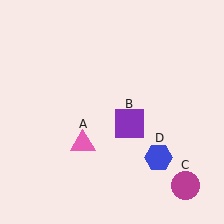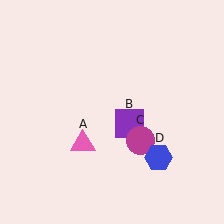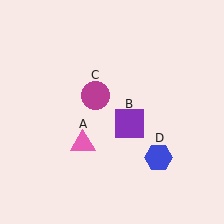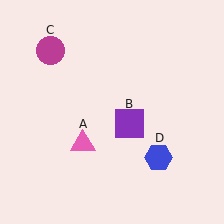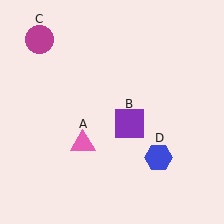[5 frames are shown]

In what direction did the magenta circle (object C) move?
The magenta circle (object C) moved up and to the left.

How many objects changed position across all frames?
1 object changed position: magenta circle (object C).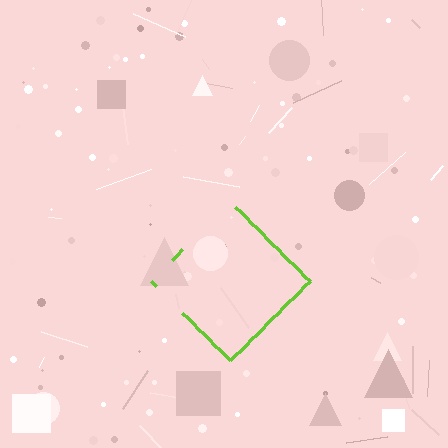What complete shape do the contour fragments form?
The contour fragments form a diamond.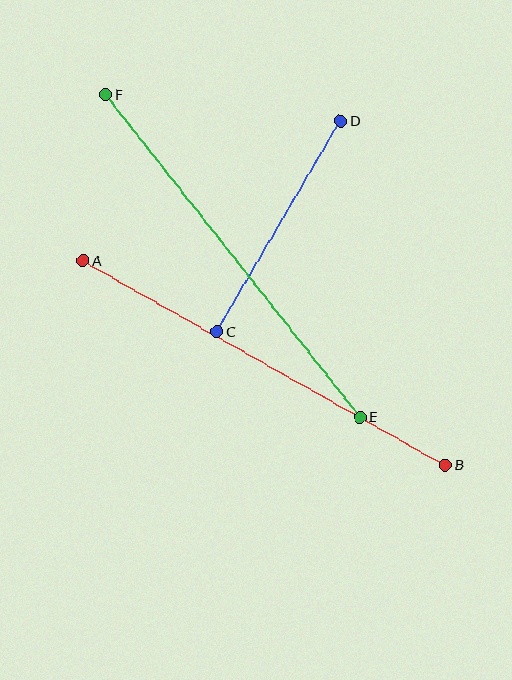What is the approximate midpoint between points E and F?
The midpoint is at approximately (233, 256) pixels.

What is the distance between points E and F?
The distance is approximately 411 pixels.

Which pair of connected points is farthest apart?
Points A and B are farthest apart.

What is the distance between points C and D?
The distance is approximately 244 pixels.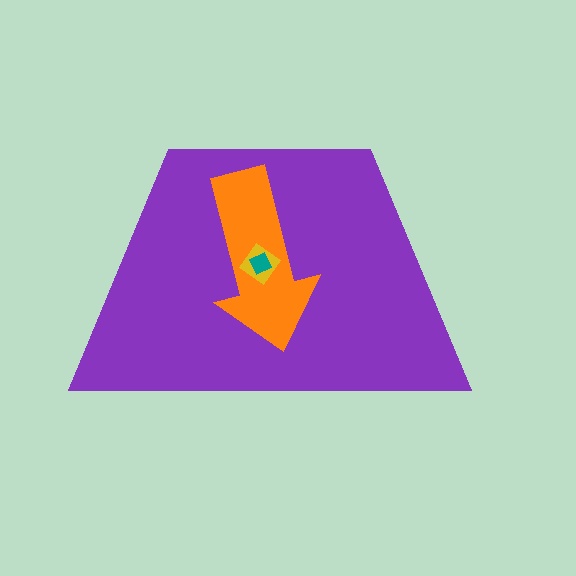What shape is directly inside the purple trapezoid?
The orange arrow.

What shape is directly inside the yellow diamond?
The teal diamond.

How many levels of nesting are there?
4.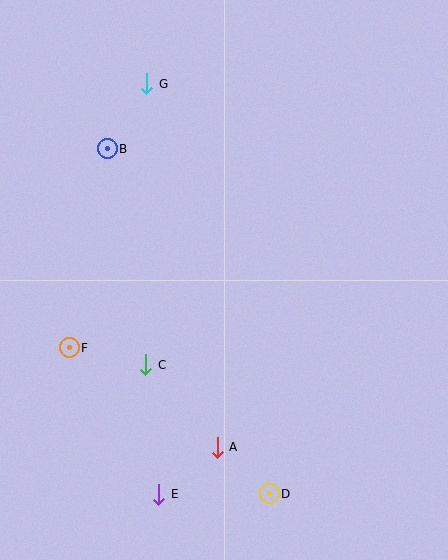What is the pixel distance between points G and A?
The distance between G and A is 371 pixels.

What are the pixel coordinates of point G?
Point G is at (147, 84).